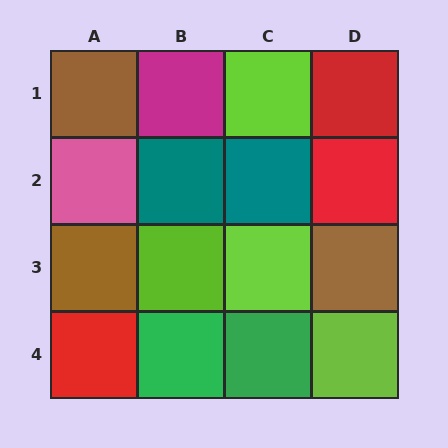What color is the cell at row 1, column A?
Brown.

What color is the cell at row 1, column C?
Lime.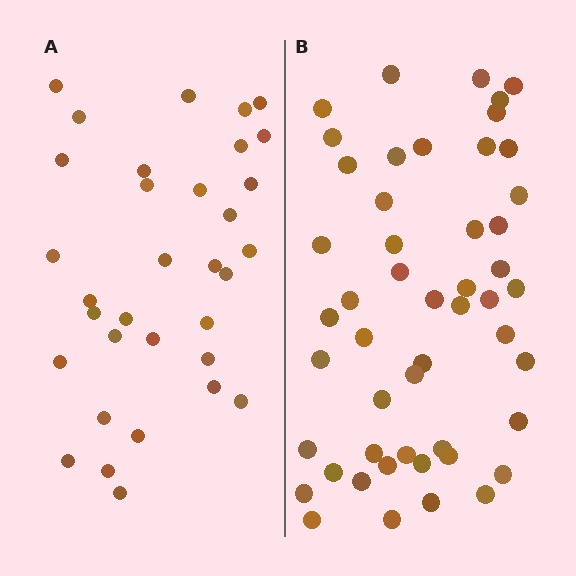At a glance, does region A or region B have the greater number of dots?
Region B (the right region) has more dots.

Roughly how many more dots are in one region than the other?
Region B has approximately 15 more dots than region A.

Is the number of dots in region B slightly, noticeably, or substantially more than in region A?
Region B has substantially more. The ratio is roughly 1.5 to 1.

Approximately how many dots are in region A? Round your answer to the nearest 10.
About 30 dots. (The exact count is 33, which rounds to 30.)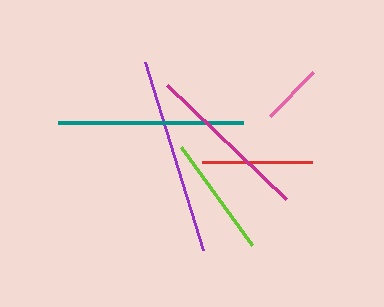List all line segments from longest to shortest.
From longest to shortest: purple, teal, magenta, lime, red, pink.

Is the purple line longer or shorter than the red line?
The purple line is longer than the red line.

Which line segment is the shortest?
The pink line is the shortest at approximately 61 pixels.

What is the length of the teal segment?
The teal segment is approximately 185 pixels long.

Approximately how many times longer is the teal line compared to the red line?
The teal line is approximately 1.7 times the length of the red line.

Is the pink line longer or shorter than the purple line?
The purple line is longer than the pink line.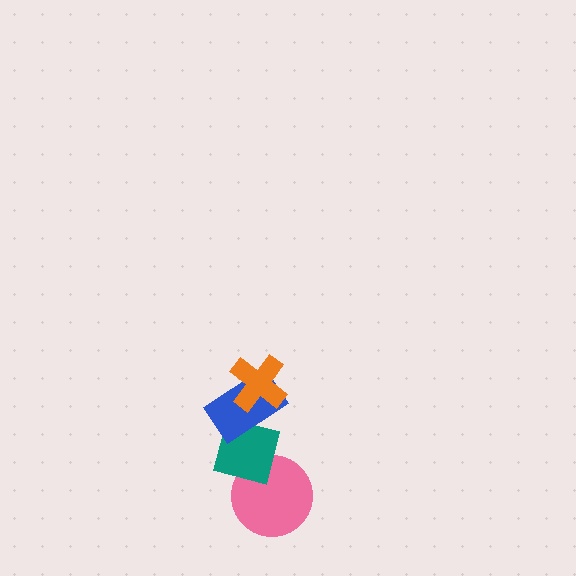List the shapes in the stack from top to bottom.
From top to bottom: the orange cross, the blue rectangle, the teal square, the pink circle.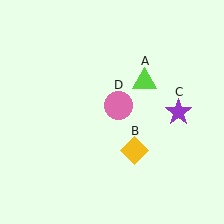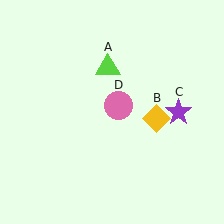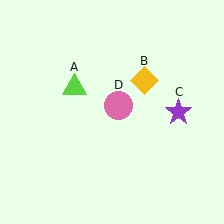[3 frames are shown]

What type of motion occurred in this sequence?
The lime triangle (object A), yellow diamond (object B) rotated counterclockwise around the center of the scene.